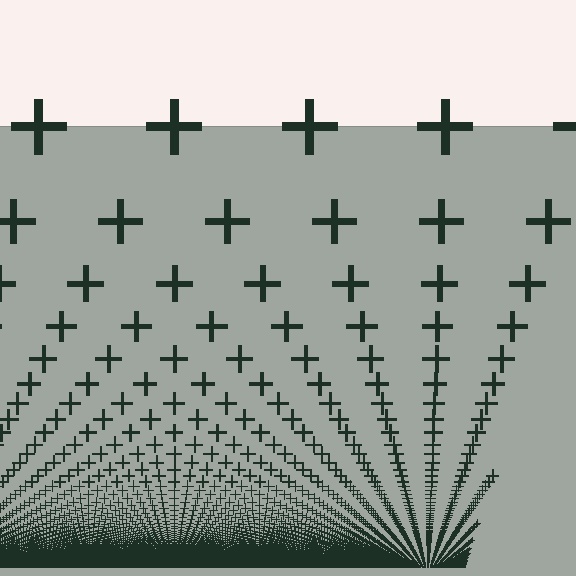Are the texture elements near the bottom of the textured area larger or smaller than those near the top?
Smaller. The gradient is inverted — elements near the bottom are smaller and denser.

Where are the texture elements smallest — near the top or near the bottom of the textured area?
Near the bottom.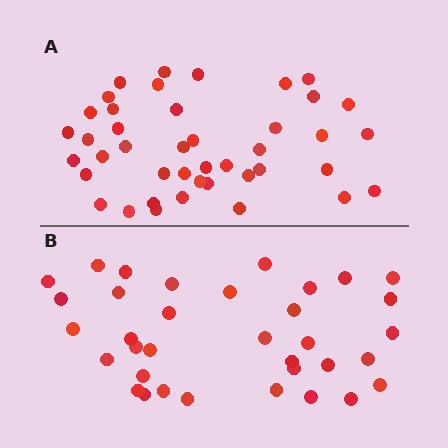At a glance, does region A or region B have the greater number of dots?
Region A (the top region) has more dots.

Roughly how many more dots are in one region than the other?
Region A has roughly 8 or so more dots than region B.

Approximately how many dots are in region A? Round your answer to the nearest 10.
About 40 dots. (The exact count is 42, which rounds to 40.)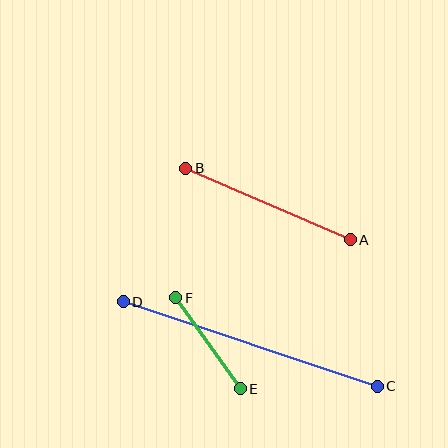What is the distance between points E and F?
The distance is approximately 111 pixels.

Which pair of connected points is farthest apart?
Points C and D are farthest apart.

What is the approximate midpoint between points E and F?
The midpoint is at approximately (208, 343) pixels.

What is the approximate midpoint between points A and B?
The midpoint is at approximately (268, 204) pixels.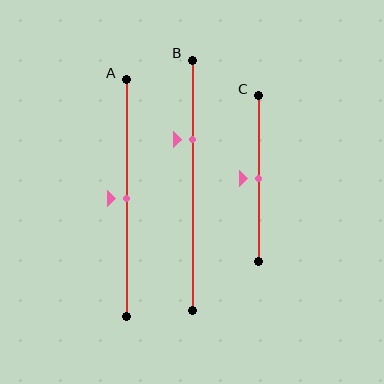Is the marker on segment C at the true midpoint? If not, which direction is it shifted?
Yes, the marker on segment C is at the true midpoint.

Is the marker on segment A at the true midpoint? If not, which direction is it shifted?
Yes, the marker on segment A is at the true midpoint.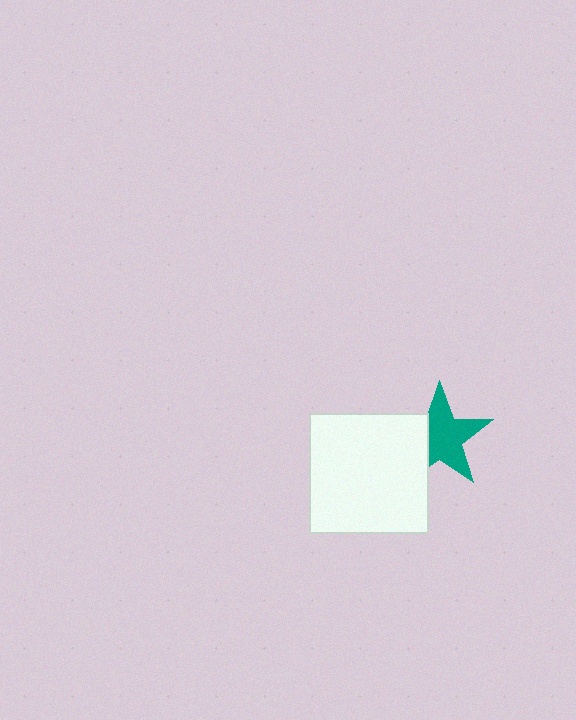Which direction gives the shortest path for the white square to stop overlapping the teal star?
Moving left gives the shortest separation.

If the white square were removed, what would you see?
You would see the complete teal star.